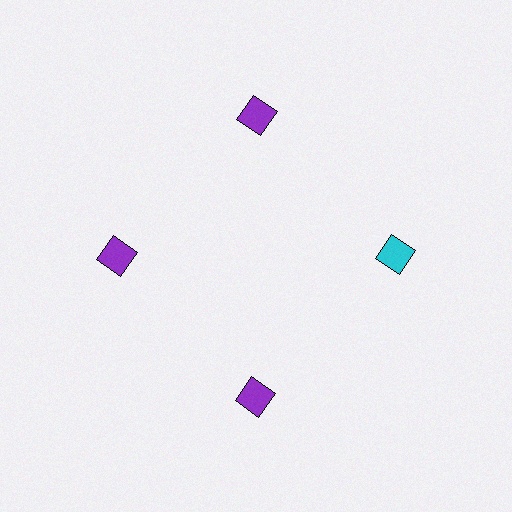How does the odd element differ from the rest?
It has a different color: cyan instead of purple.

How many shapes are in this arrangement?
There are 4 shapes arranged in a ring pattern.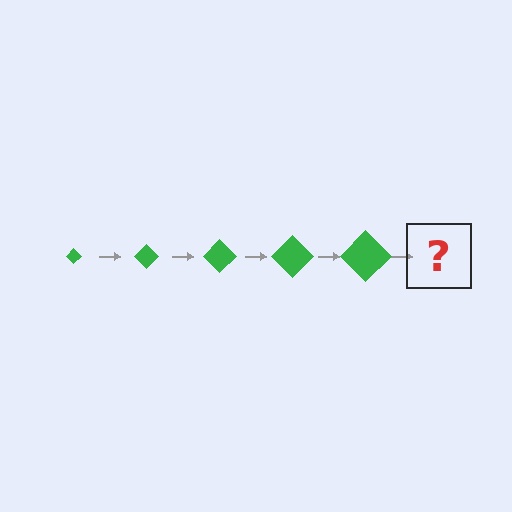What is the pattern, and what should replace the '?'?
The pattern is that the diamond gets progressively larger each step. The '?' should be a green diamond, larger than the previous one.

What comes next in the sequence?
The next element should be a green diamond, larger than the previous one.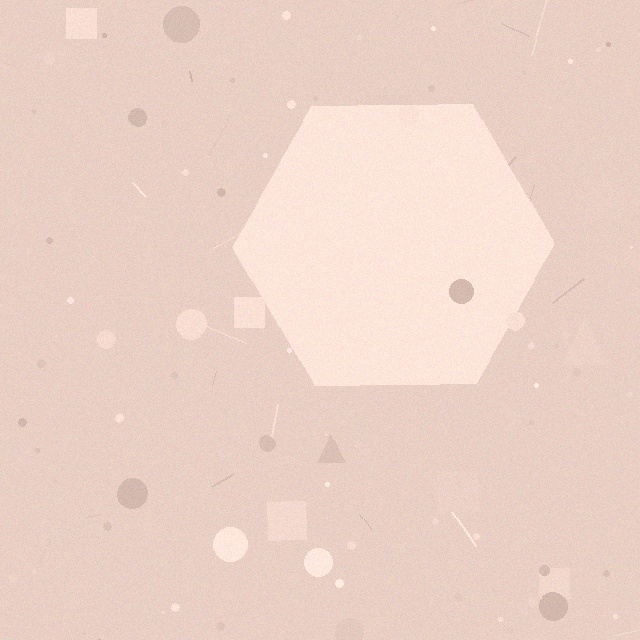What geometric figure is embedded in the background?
A hexagon is embedded in the background.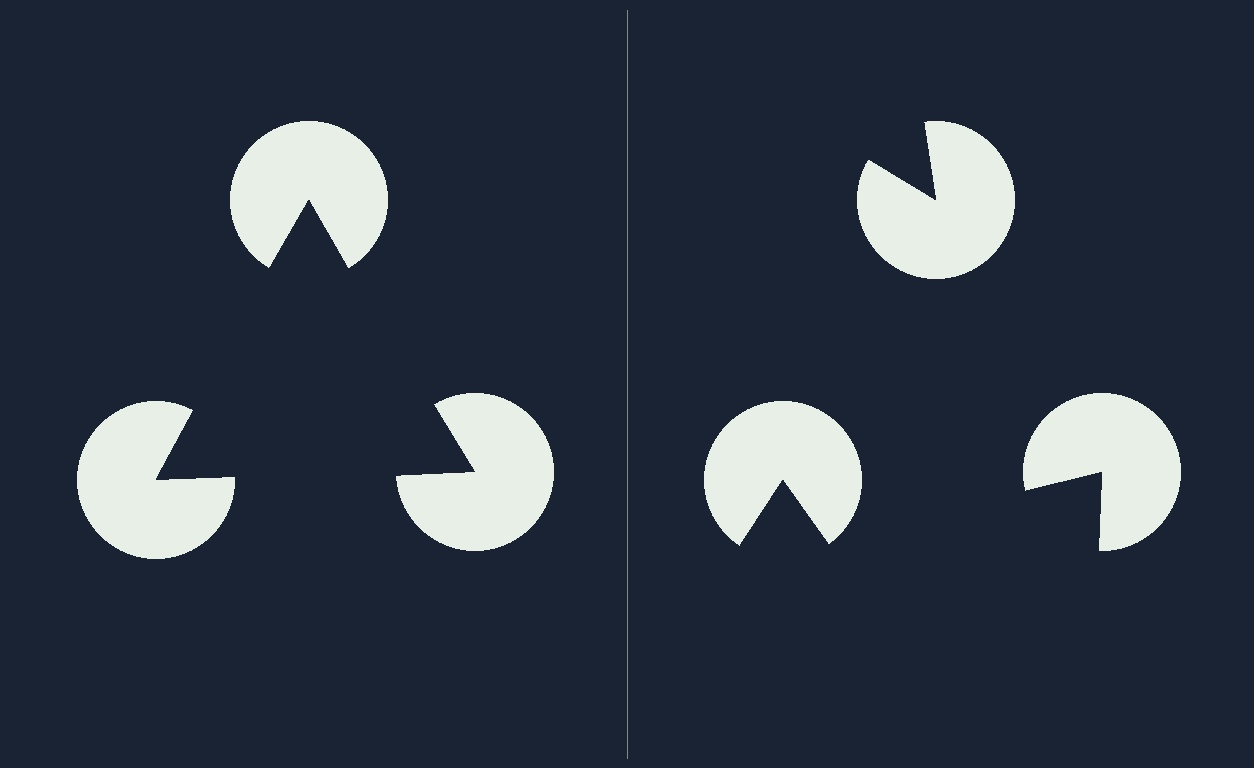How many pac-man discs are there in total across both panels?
6 — 3 on each side.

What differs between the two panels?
The pac-man discs are positioned identically on both sides; only the wedge orientations differ. On the left they align to a triangle; on the right they are misaligned.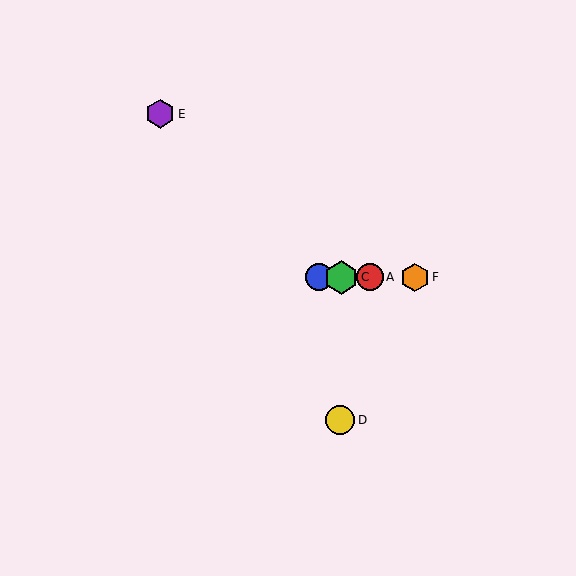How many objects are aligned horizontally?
4 objects (A, B, C, F) are aligned horizontally.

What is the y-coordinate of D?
Object D is at y≈420.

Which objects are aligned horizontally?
Objects A, B, C, F are aligned horizontally.